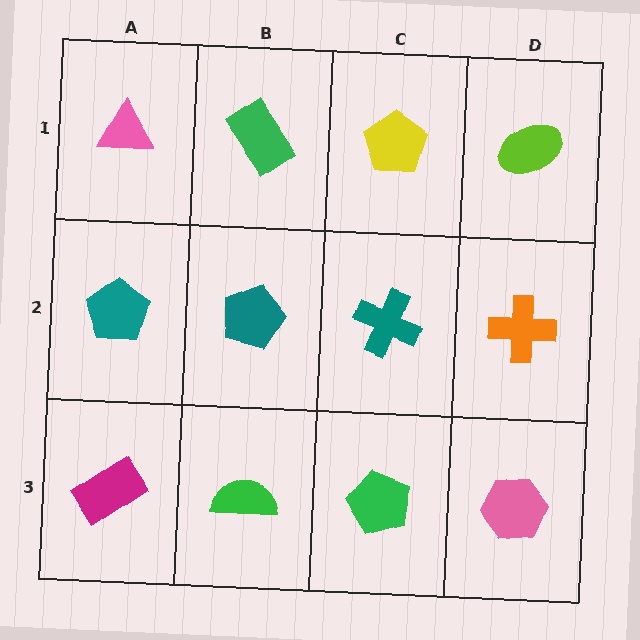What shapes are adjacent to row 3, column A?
A teal pentagon (row 2, column A), a green semicircle (row 3, column B).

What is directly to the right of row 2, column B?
A teal cross.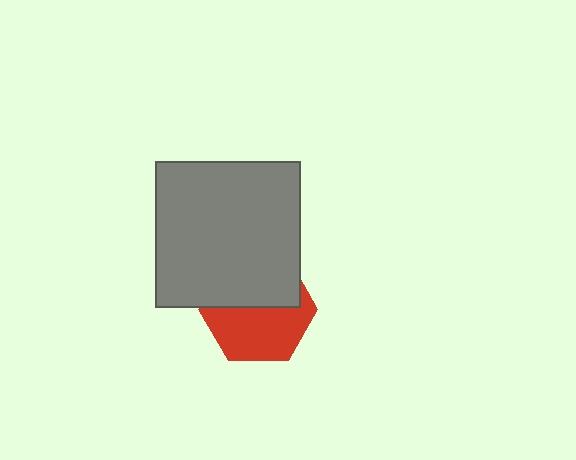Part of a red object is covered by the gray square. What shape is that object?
It is a hexagon.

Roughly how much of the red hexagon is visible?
About half of it is visible (roughly 55%).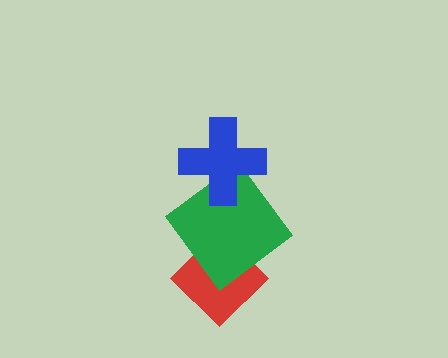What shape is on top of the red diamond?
The green diamond is on top of the red diamond.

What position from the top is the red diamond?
The red diamond is 3rd from the top.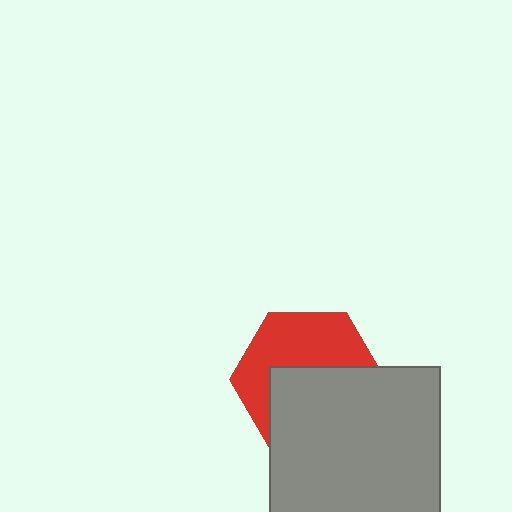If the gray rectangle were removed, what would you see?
You would see the complete red hexagon.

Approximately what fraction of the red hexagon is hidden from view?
Roughly 51% of the red hexagon is hidden behind the gray rectangle.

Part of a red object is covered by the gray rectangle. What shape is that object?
It is a hexagon.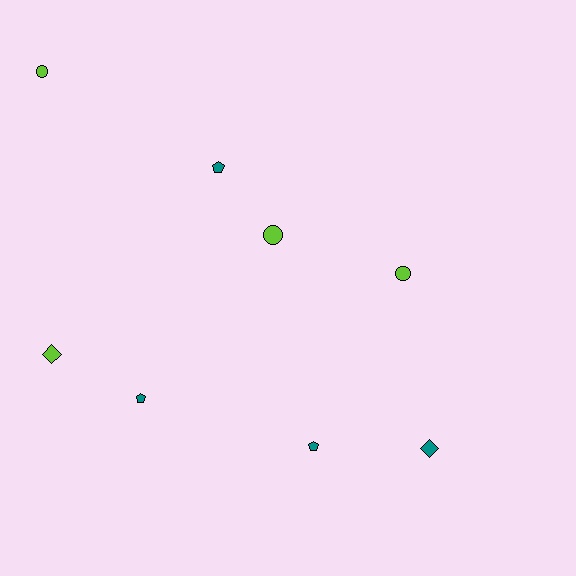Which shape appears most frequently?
Circle, with 3 objects.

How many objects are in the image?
There are 8 objects.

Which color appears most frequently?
Teal, with 4 objects.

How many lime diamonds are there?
There is 1 lime diamond.